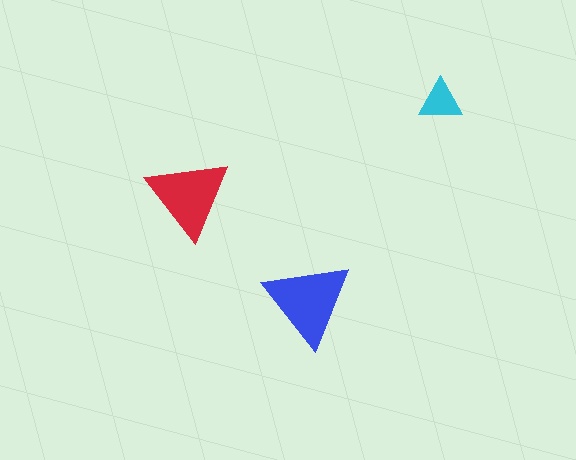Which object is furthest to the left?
The red triangle is leftmost.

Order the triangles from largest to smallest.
the blue one, the red one, the cyan one.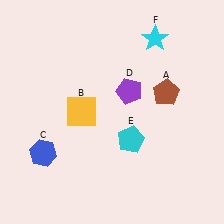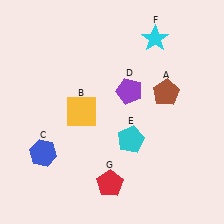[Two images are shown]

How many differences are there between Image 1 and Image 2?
There is 1 difference between the two images.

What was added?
A red pentagon (G) was added in Image 2.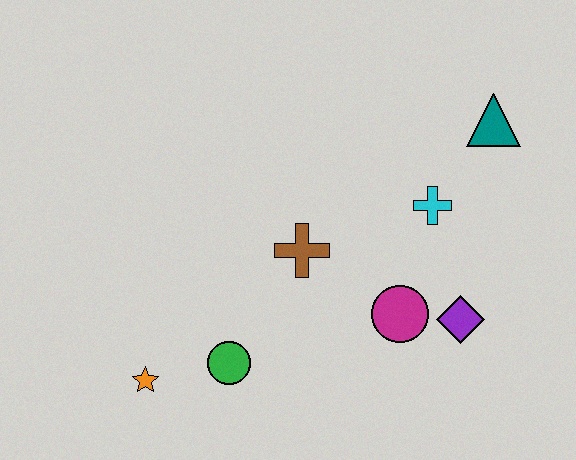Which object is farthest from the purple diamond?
The orange star is farthest from the purple diamond.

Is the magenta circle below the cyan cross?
Yes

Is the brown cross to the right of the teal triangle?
No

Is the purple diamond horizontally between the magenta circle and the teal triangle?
Yes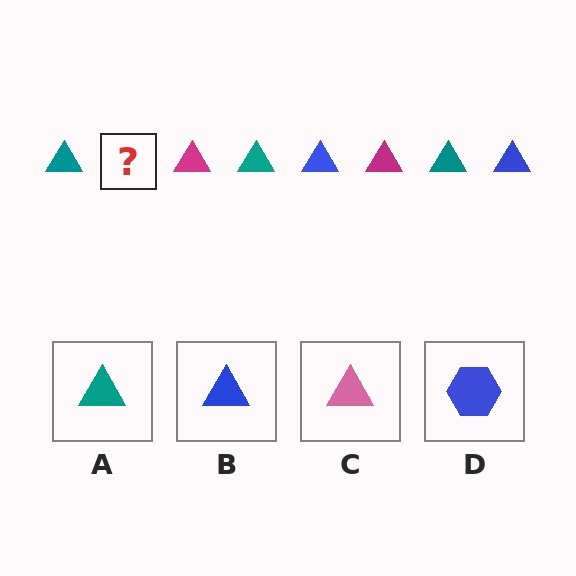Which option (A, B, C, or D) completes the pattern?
B.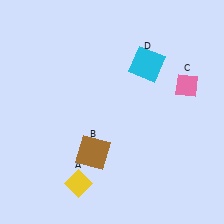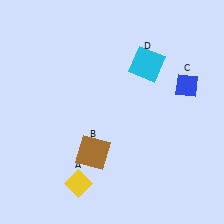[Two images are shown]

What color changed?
The diamond (C) changed from pink in Image 1 to blue in Image 2.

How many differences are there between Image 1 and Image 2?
There is 1 difference between the two images.